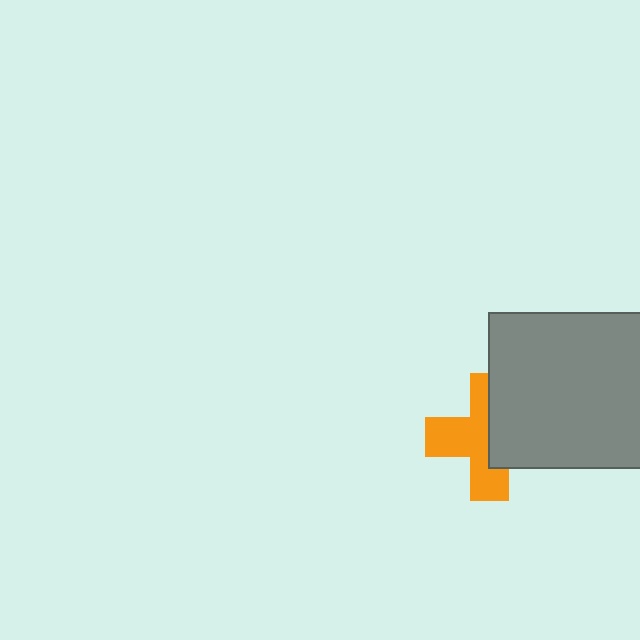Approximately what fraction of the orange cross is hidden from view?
Roughly 45% of the orange cross is hidden behind the gray square.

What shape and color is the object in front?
The object in front is a gray square.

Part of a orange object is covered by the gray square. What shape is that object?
It is a cross.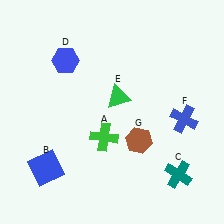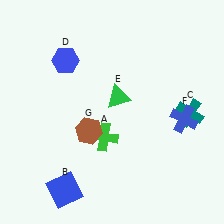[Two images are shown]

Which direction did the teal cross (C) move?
The teal cross (C) moved up.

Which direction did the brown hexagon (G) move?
The brown hexagon (G) moved left.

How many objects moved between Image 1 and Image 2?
3 objects moved between the two images.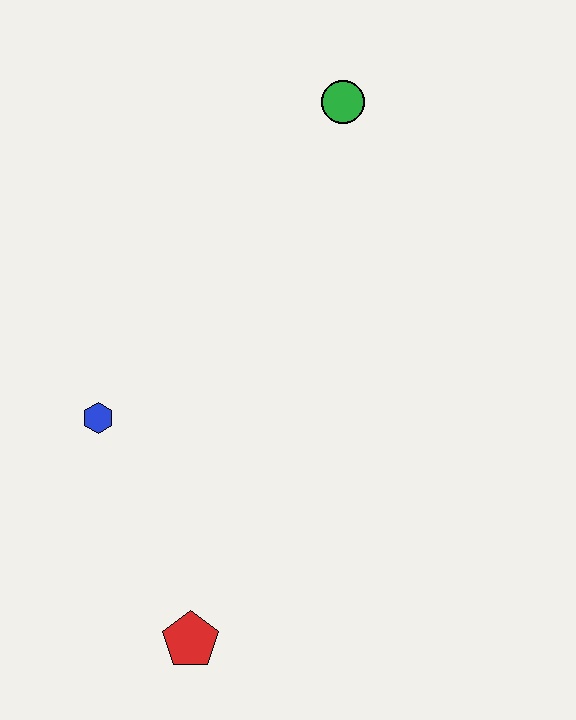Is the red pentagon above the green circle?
No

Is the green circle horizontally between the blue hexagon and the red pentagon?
No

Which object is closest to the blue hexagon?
The red pentagon is closest to the blue hexagon.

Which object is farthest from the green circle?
The red pentagon is farthest from the green circle.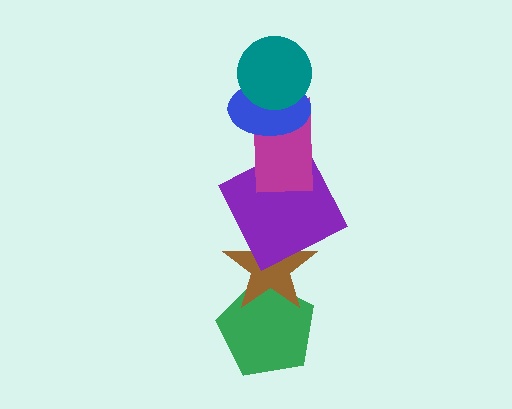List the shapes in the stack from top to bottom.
From top to bottom: the teal circle, the blue ellipse, the magenta rectangle, the purple square, the brown star, the green pentagon.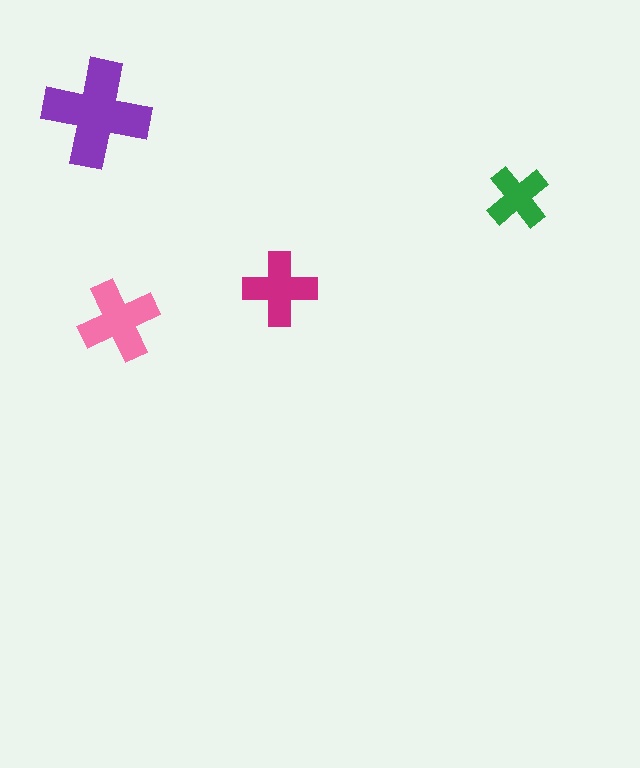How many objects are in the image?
There are 4 objects in the image.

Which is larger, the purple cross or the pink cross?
The purple one.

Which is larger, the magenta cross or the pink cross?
The pink one.